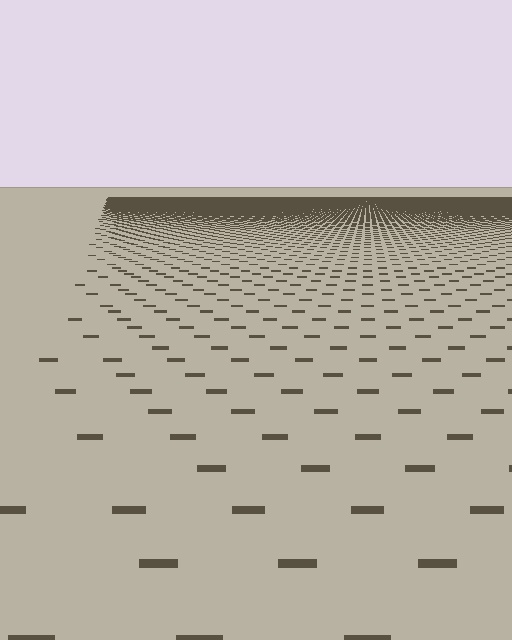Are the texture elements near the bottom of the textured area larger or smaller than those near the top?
Larger. Near the bottom, elements are closer to the viewer and appear at a bigger on-screen size.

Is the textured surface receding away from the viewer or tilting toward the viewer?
The surface is receding away from the viewer. Texture elements get smaller and denser toward the top.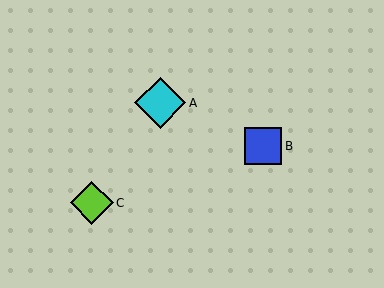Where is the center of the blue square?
The center of the blue square is at (263, 146).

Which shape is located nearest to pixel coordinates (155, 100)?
The cyan diamond (labeled A) at (160, 103) is nearest to that location.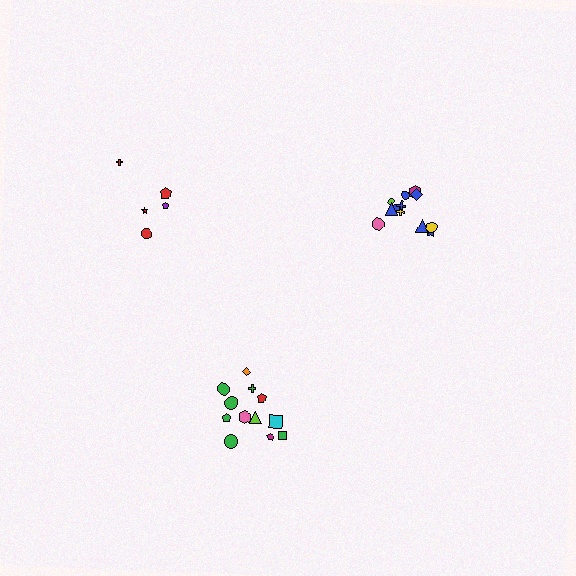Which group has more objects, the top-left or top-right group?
The top-right group.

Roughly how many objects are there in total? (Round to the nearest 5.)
Roughly 30 objects in total.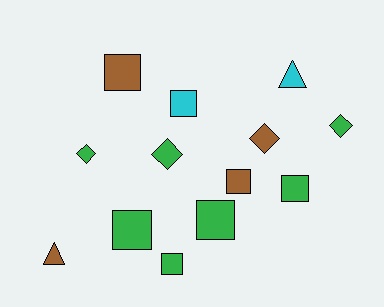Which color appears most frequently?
Green, with 7 objects.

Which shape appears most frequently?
Square, with 7 objects.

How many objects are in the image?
There are 13 objects.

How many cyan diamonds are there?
There are no cyan diamonds.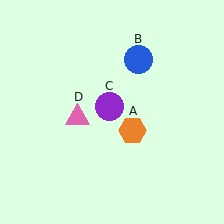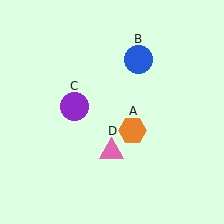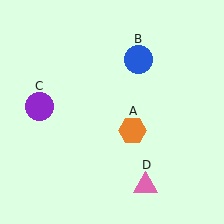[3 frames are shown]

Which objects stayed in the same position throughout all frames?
Orange hexagon (object A) and blue circle (object B) remained stationary.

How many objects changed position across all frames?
2 objects changed position: purple circle (object C), pink triangle (object D).